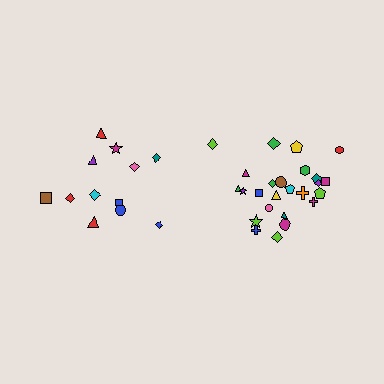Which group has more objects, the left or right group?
The right group.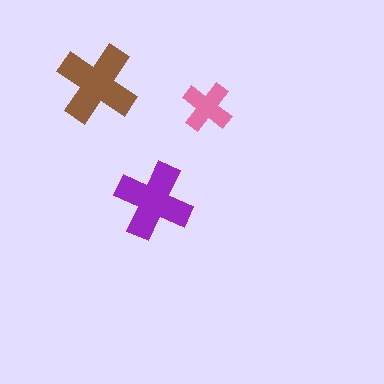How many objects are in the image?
There are 3 objects in the image.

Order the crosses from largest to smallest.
the brown one, the purple one, the pink one.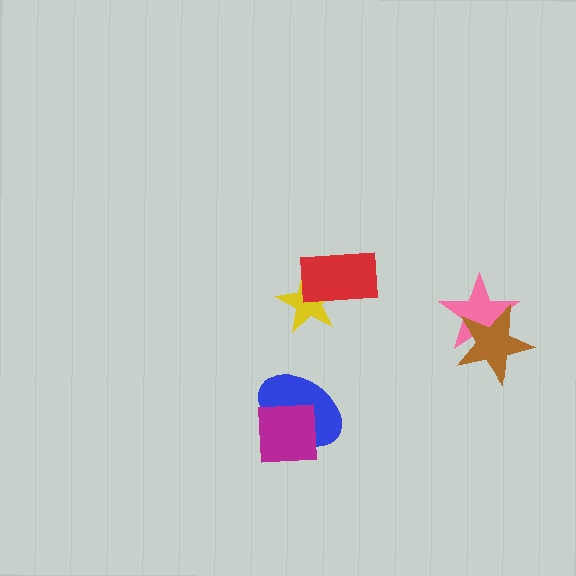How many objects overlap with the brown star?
1 object overlaps with the brown star.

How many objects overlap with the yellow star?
1 object overlaps with the yellow star.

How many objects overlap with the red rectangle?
1 object overlaps with the red rectangle.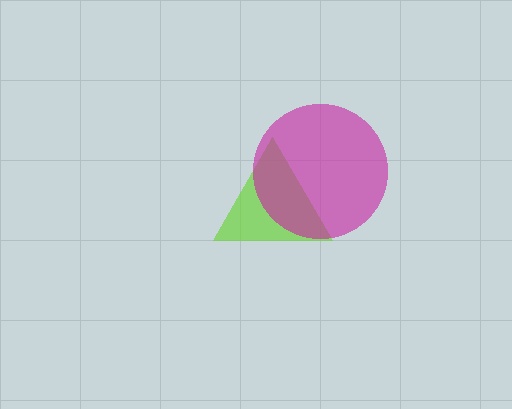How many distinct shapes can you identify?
There are 2 distinct shapes: a lime triangle, a magenta circle.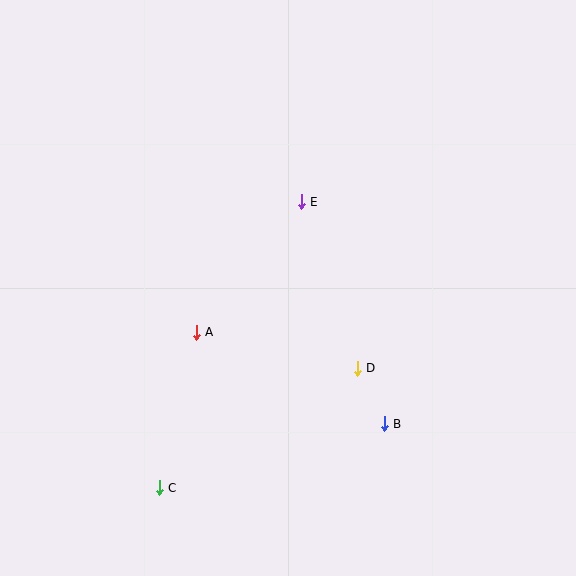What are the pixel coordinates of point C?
Point C is at (159, 488).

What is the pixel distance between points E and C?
The distance between E and C is 319 pixels.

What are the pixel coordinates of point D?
Point D is at (357, 368).